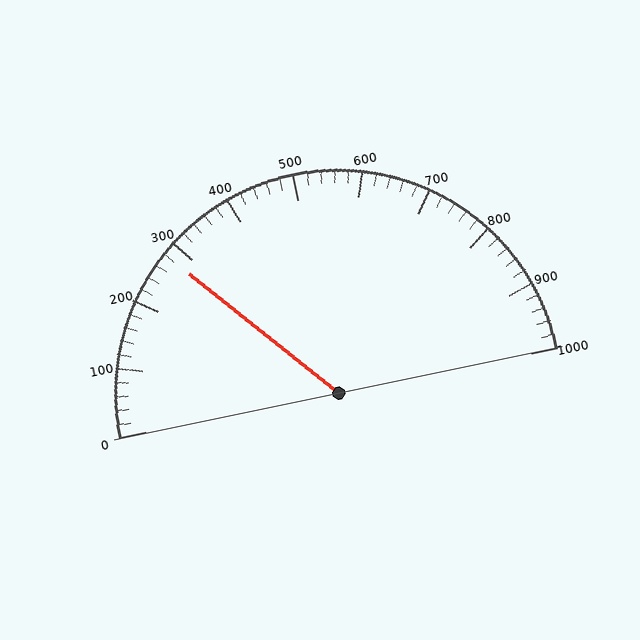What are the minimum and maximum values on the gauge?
The gauge ranges from 0 to 1000.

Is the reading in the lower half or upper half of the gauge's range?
The reading is in the lower half of the range (0 to 1000).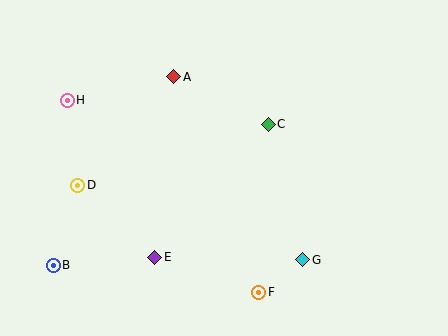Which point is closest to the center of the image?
Point C at (268, 124) is closest to the center.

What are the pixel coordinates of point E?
Point E is at (155, 257).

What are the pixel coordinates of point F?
Point F is at (259, 292).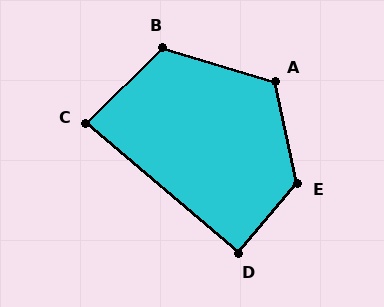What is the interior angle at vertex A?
Approximately 119 degrees (obtuse).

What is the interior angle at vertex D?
Approximately 90 degrees (approximately right).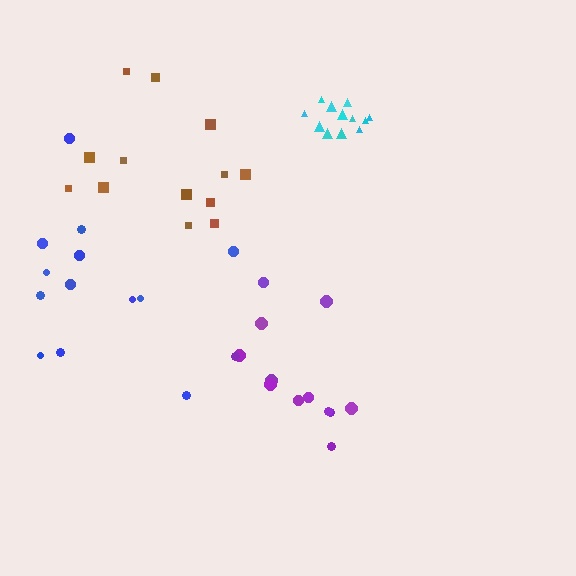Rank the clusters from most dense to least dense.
cyan, purple, blue, brown.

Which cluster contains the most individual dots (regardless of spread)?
Blue (13).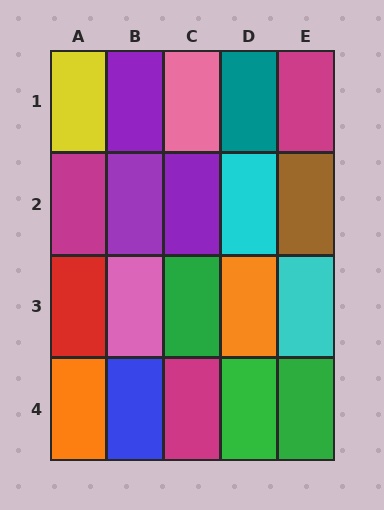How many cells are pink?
2 cells are pink.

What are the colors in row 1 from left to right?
Yellow, purple, pink, teal, magenta.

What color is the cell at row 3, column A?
Red.